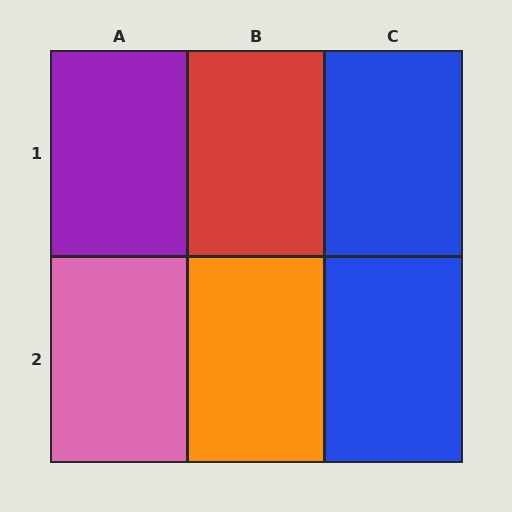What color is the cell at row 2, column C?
Blue.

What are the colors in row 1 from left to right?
Purple, red, blue.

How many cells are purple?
1 cell is purple.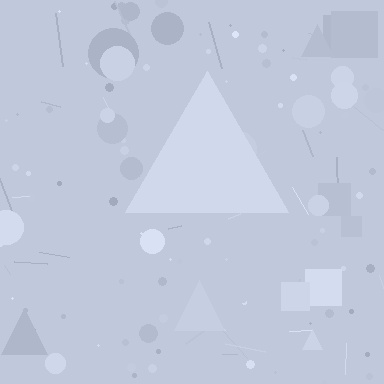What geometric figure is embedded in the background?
A triangle is embedded in the background.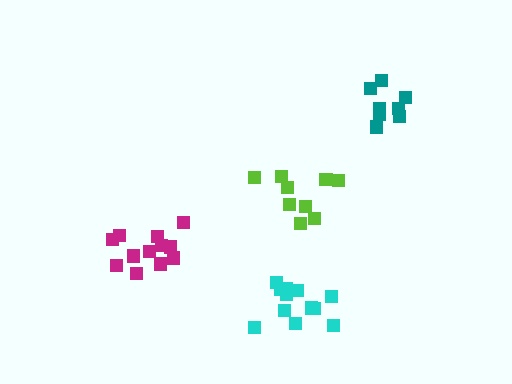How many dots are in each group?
Group 1: 12 dots, Group 2: 12 dots, Group 3: 8 dots, Group 4: 9 dots (41 total).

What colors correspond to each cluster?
The clusters are colored: cyan, magenta, teal, lime.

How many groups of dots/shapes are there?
There are 4 groups.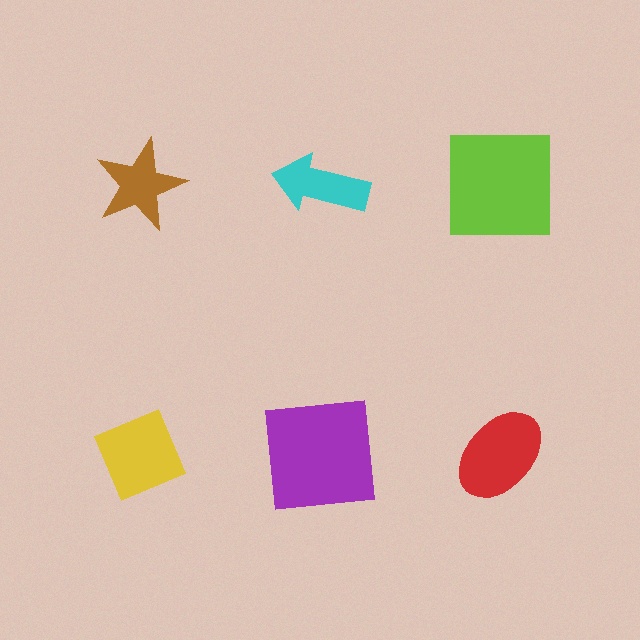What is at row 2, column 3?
A red ellipse.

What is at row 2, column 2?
A purple square.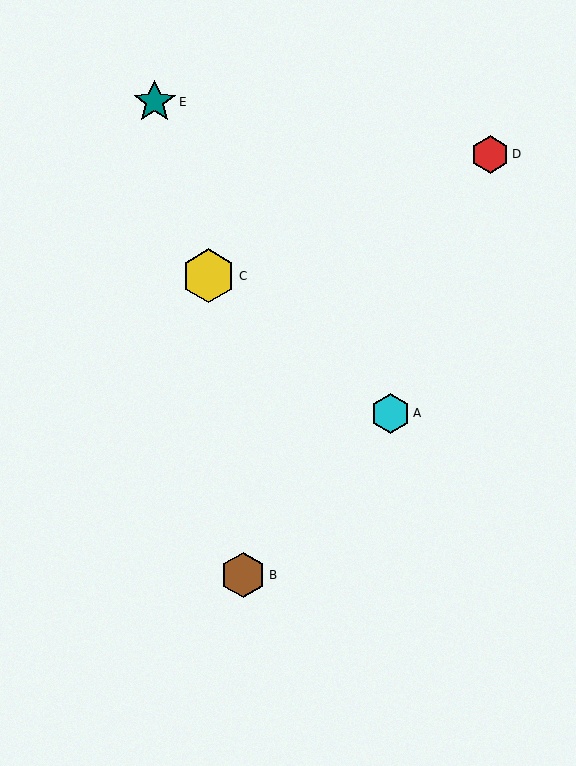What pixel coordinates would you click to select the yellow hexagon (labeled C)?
Click at (209, 276) to select the yellow hexagon C.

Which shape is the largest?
The yellow hexagon (labeled C) is the largest.